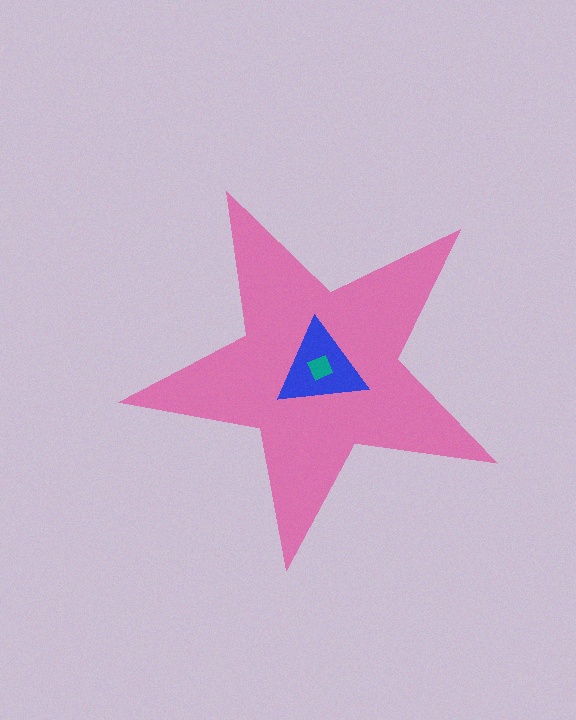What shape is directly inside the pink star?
The blue triangle.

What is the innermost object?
The teal diamond.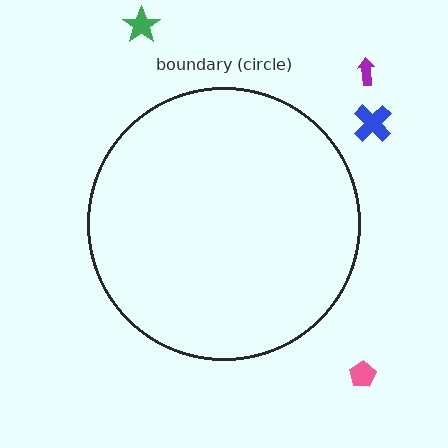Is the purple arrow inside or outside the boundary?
Outside.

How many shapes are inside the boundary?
0 inside, 4 outside.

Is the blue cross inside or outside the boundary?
Outside.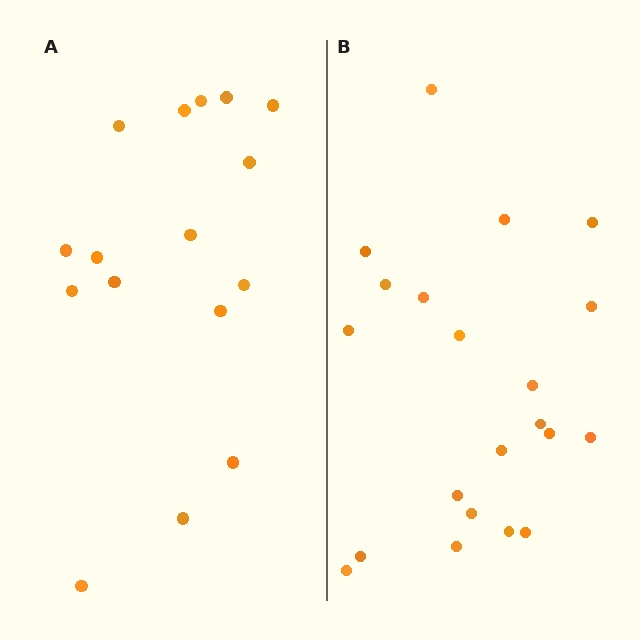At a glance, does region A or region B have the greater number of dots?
Region B (the right region) has more dots.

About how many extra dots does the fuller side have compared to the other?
Region B has about 5 more dots than region A.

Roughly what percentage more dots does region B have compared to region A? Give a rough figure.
About 30% more.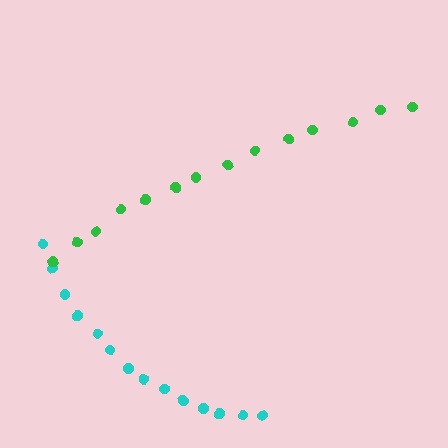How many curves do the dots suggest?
There are 2 distinct paths.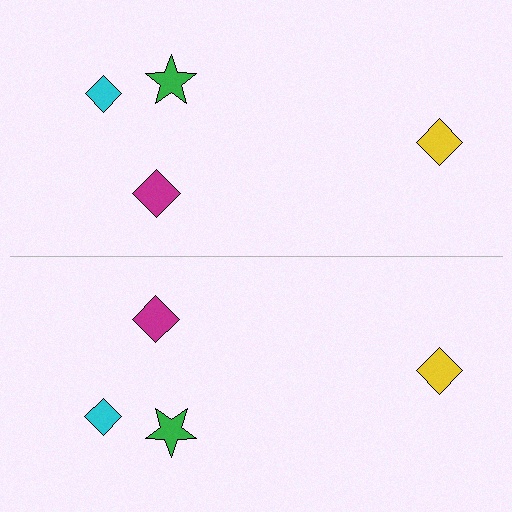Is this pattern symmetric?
Yes, this pattern has bilateral (reflection) symmetry.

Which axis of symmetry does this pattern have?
The pattern has a horizontal axis of symmetry running through the center of the image.